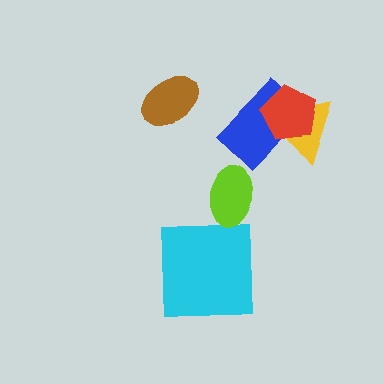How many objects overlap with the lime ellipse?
0 objects overlap with the lime ellipse.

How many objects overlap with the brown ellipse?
0 objects overlap with the brown ellipse.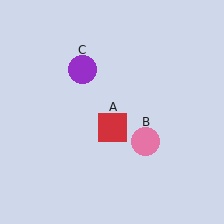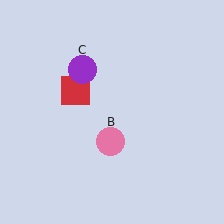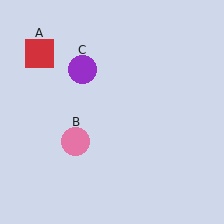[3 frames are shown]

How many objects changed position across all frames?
2 objects changed position: red square (object A), pink circle (object B).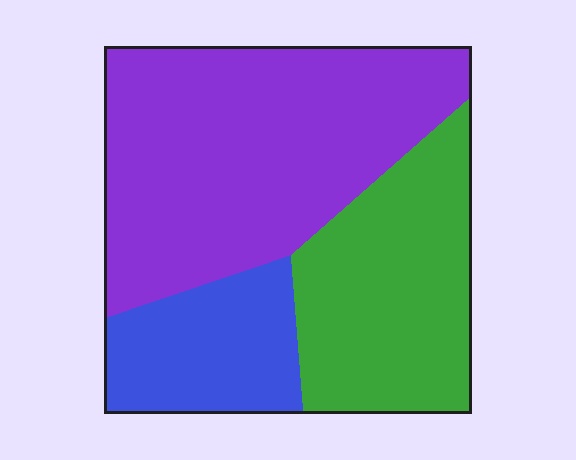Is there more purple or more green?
Purple.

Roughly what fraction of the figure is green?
Green takes up between a sixth and a third of the figure.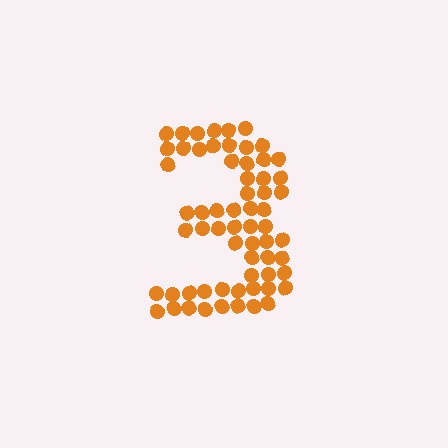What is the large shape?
The large shape is the digit 3.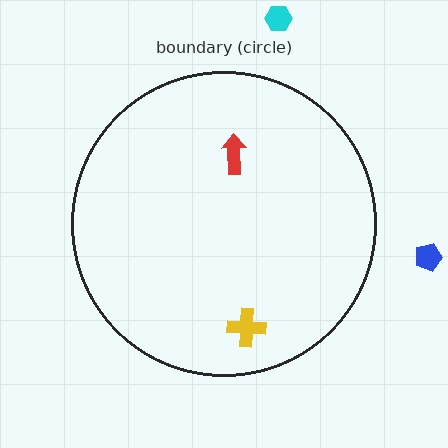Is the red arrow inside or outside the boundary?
Inside.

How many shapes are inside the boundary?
2 inside, 2 outside.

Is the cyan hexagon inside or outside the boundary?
Outside.